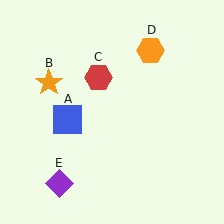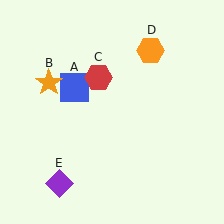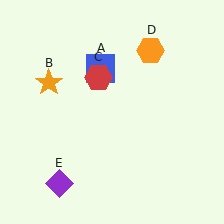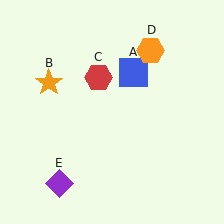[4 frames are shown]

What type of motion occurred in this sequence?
The blue square (object A) rotated clockwise around the center of the scene.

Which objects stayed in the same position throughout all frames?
Orange star (object B) and red hexagon (object C) and orange hexagon (object D) and purple diamond (object E) remained stationary.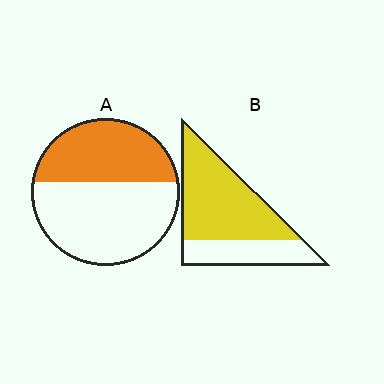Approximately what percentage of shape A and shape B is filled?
A is approximately 40% and B is approximately 70%.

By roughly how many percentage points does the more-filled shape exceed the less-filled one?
By roughly 25 percentage points (B over A).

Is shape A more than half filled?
No.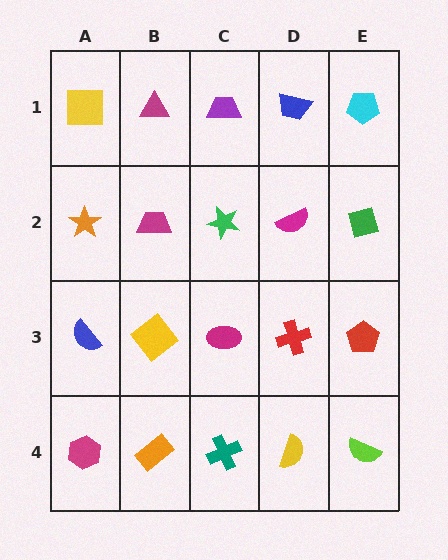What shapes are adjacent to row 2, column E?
A cyan pentagon (row 1, column E), a red pentagon (row 3, column E), a magenta semicircle (row 2, column D).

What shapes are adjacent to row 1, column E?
A green diamond (row 2, column E), a blue trapezoid (row 1, column D).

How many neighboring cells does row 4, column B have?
3.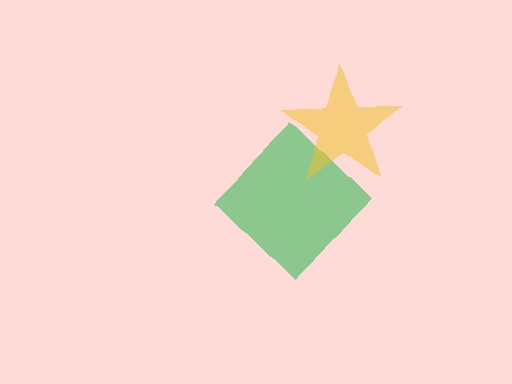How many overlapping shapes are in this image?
There are 2 overlapping shapes in the image.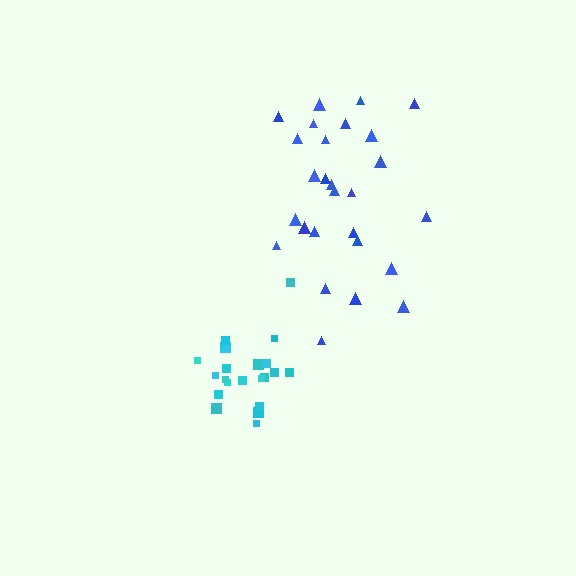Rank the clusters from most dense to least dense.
cyan, blue.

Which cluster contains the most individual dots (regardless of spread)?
Blue (27).